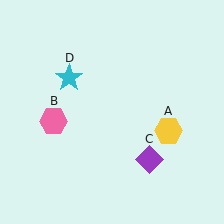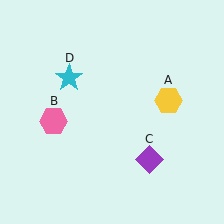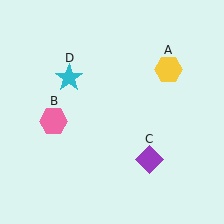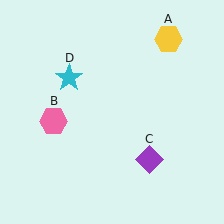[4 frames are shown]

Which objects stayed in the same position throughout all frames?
Pink hexagon (object B) and purple diamond (object C) and cyan star (object D) remained stationary.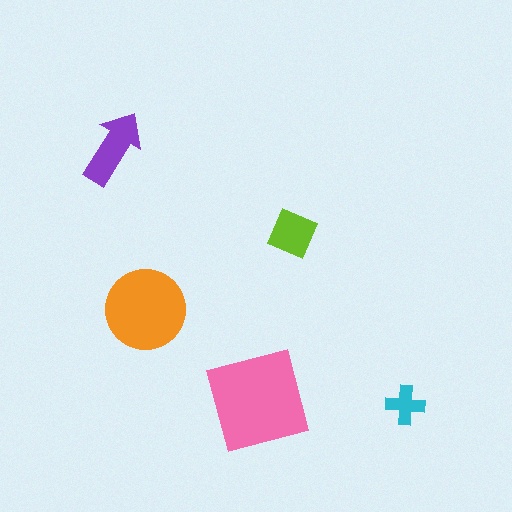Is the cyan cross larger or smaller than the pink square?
Smaller.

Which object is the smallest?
The cyan cross.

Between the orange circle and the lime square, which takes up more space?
The orange circle.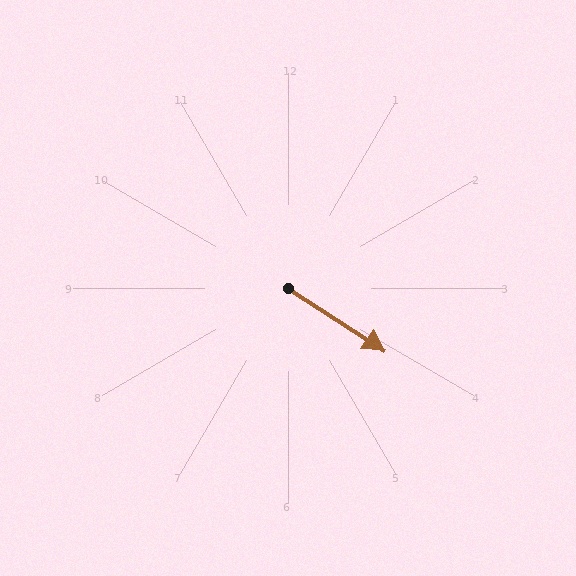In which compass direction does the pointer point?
Southeast.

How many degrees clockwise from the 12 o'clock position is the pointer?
Approximately 123 degrees.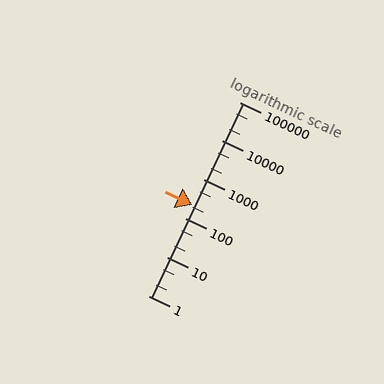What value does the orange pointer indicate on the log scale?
The pointer indicates approximately 220.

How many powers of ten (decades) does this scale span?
The scale spans 5 decades, from 1 to 100000.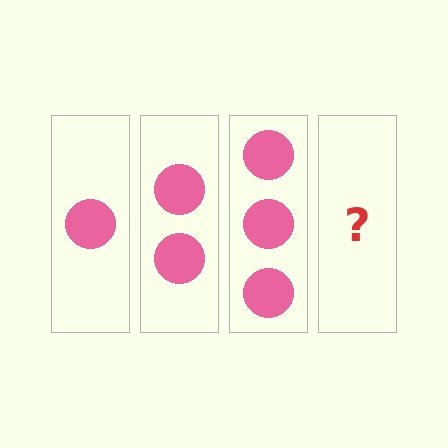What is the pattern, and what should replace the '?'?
The pattern is that each step adds one more circle. The '?' should be 4 circles.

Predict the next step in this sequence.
The next step is 4 circles.